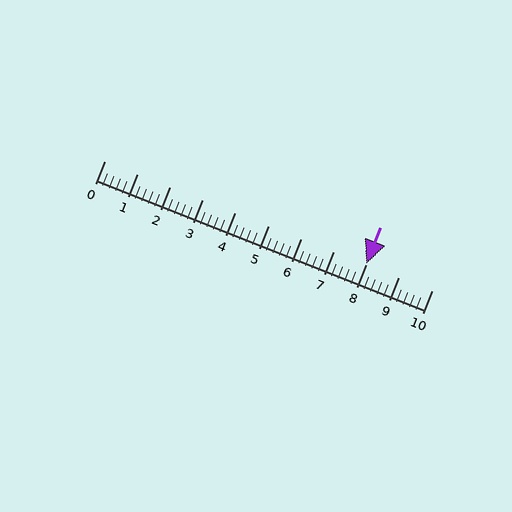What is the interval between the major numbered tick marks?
The major tick marks are spaced 1 units apart.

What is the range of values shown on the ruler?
The ruler shows values from 0 to 10.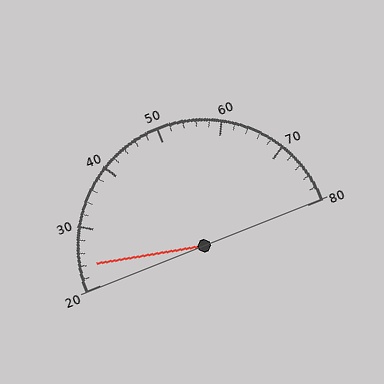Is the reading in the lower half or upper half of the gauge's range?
The reading is in the lower half of the range (20 to 80).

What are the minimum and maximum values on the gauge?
The gauge ranges from 20 to 80.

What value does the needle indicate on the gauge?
The needle indicates approximately 24.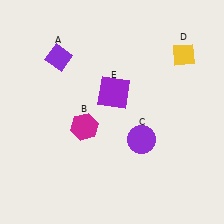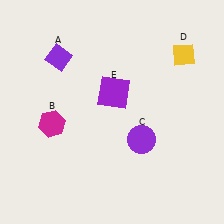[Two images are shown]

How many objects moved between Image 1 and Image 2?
1 object moved between the two images.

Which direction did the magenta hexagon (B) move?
The magenta hexagon (B) moved left.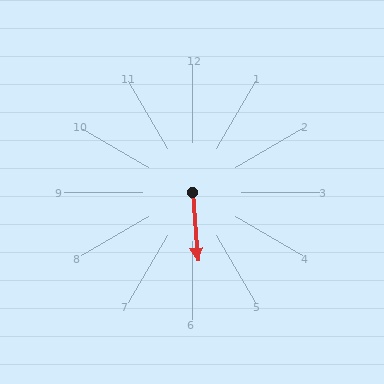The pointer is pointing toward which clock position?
Roughly 6 o'clock.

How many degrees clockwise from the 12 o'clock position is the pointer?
Approximately 176 degrees.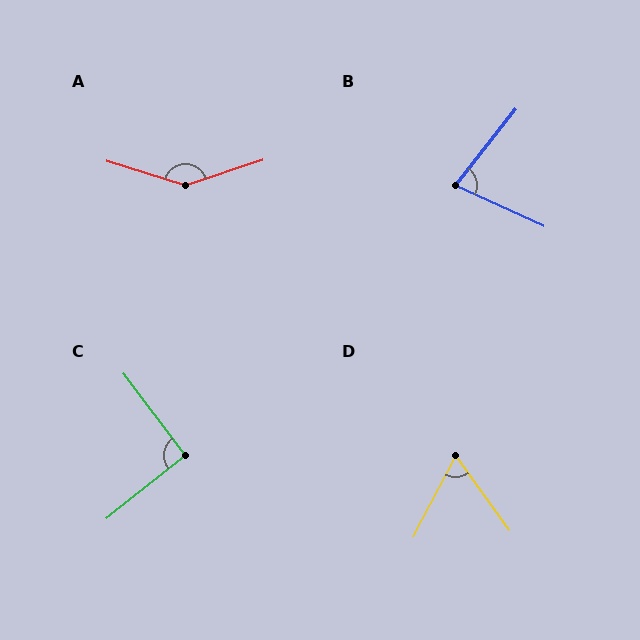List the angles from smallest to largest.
D (63°), B (77°), C (91°), A (145°).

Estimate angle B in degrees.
Approximately 77 degrees.